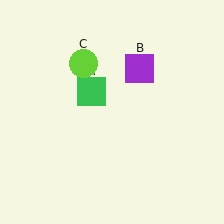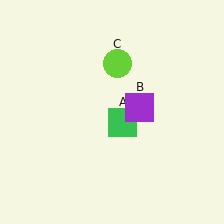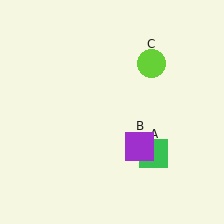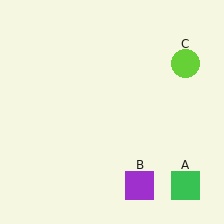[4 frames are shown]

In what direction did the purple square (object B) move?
The purple square (object B) moved down.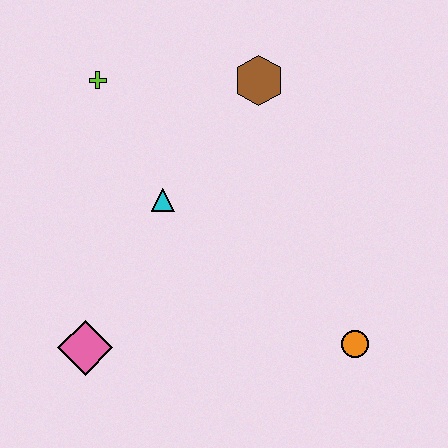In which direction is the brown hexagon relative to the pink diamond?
The brown hexagon is above the pink diamond.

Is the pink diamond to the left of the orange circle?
Yes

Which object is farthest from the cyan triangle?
The orange circle is farthest from the cyan triangle.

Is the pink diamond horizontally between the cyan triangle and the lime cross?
No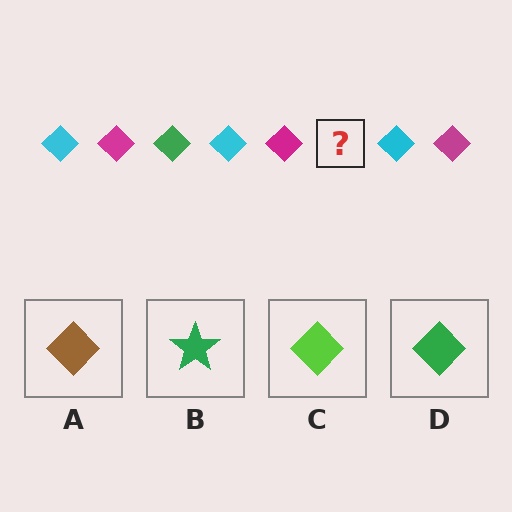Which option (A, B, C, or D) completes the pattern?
D.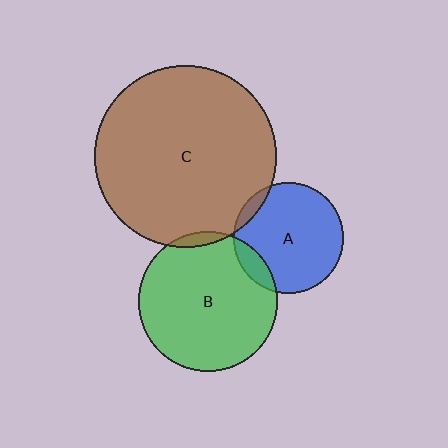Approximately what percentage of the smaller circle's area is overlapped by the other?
Approximately 5%.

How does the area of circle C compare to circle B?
Approximately 1.7 times.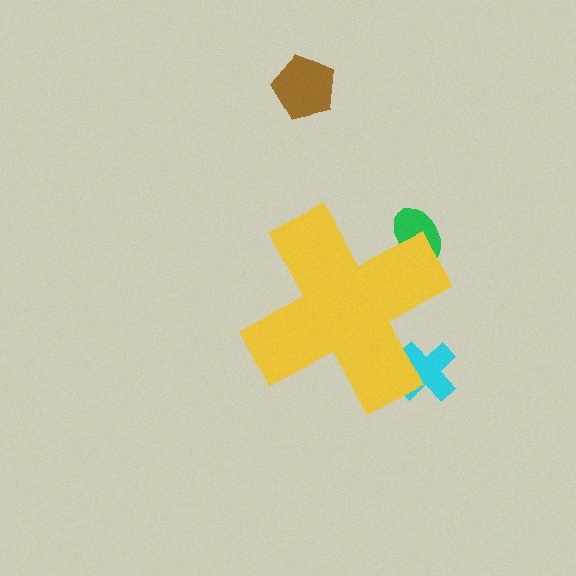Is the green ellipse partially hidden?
Yes, the green ellipse is partially hidden behind the yellow cross.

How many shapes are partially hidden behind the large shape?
2 shapes are partially hidden.